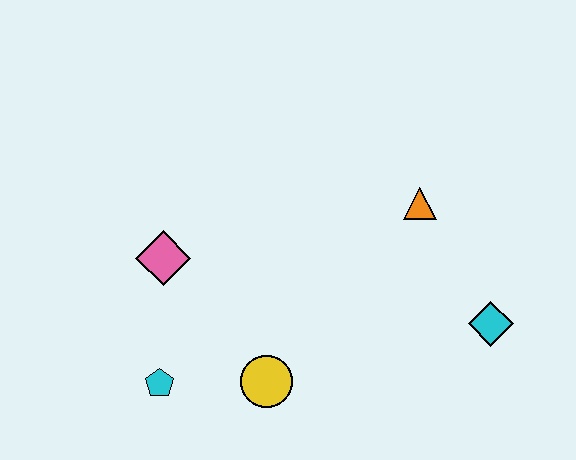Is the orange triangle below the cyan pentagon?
No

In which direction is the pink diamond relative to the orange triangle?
The pink diamond is to the left of the orange triangle.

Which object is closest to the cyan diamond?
The orange triangle is closest to the cyan diamond.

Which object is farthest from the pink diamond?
The cyan diamond is farthest from the pink diamond.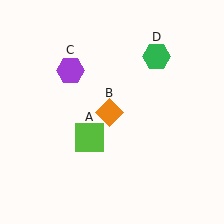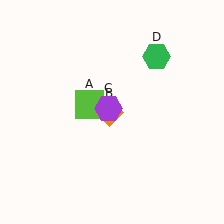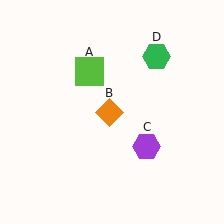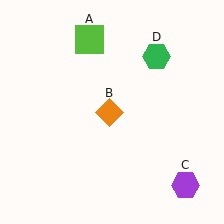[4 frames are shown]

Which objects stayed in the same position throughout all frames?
Orange diamond (object B) and green hexagon (object D) remained stationary.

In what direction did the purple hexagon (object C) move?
The purple hexagon (object C) moved down and to the right.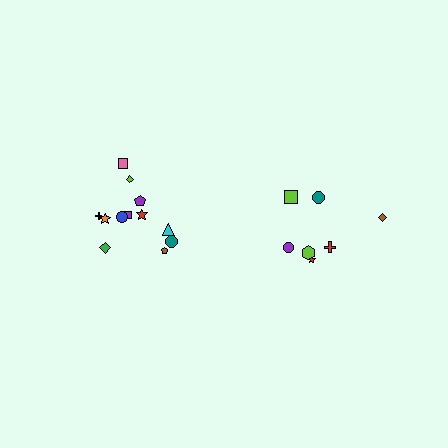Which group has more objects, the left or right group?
The left group.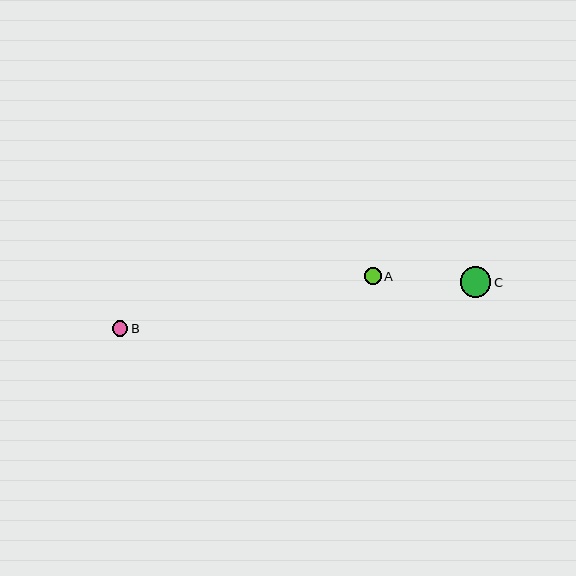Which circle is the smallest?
Circle B is the smallest with a size of approximately 16 pixels.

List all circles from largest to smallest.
From largest to smallest: C, A, B.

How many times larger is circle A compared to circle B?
Circle A is approximately 1.1 times the size of circle B.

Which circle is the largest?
Circle C is the largest with a size of approximately 31 pixels.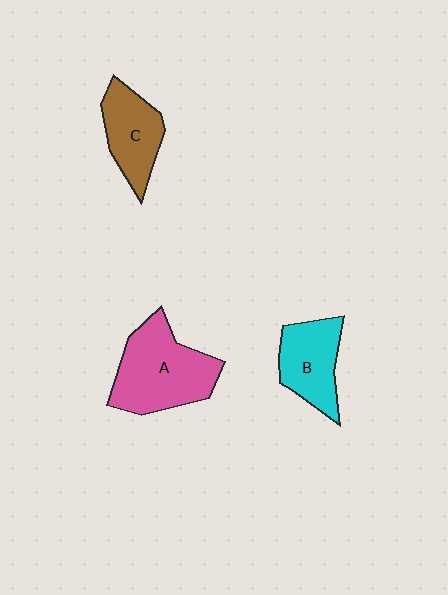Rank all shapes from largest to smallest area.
From largest to smallest: A (pink), B (cyan), C (brown).